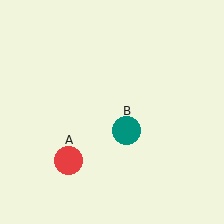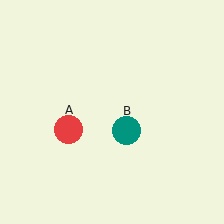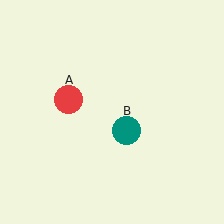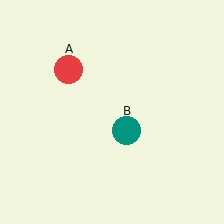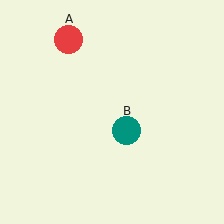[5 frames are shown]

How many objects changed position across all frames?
1 object changed position: red circle (object A).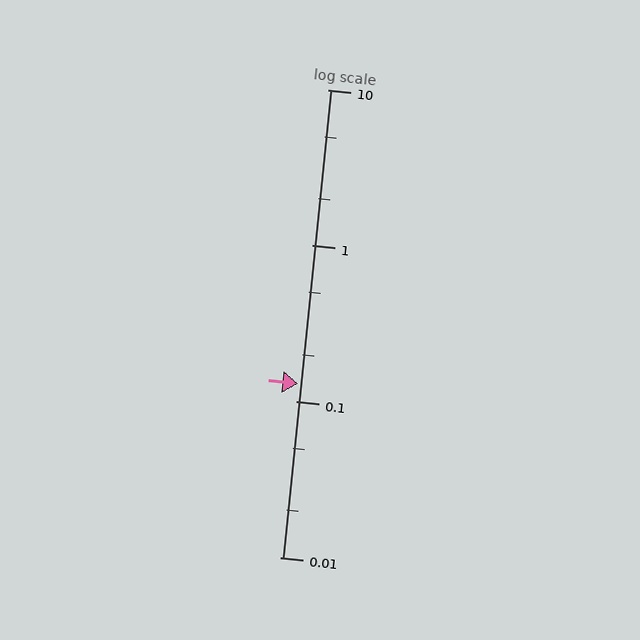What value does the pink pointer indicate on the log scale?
The pointer indicates approximately 0.13.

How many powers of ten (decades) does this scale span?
The scale spans 3 decades, from 0.01 to 10.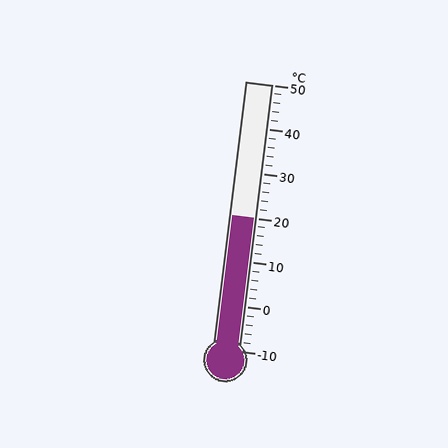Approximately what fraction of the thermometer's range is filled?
The thermometer is filled to approximately 50% of its range.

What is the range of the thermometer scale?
The thermometer scale ranges from -10°C to 50°C.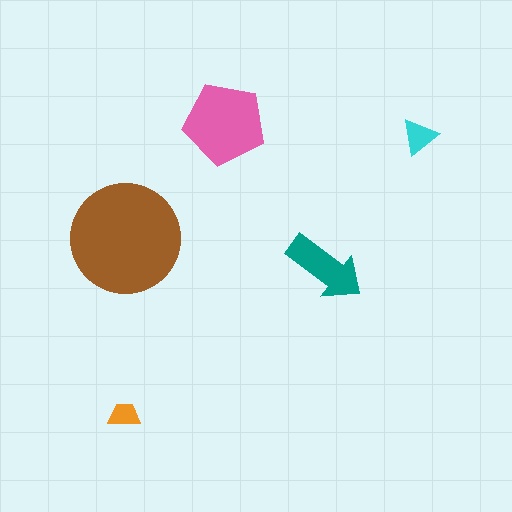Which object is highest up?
The pink pentagon is topmost.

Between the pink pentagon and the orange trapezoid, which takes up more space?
The pink pentagon.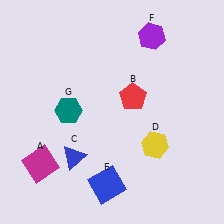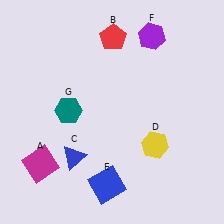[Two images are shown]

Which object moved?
The red pentagon (B) moved up.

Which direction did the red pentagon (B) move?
The red pentagon (B) moved up.